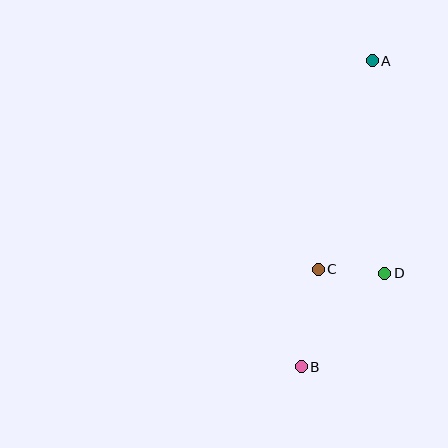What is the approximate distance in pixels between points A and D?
The distance between A and D is approximately 213 pixels.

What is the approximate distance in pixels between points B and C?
The distance between B and C is approximately 99 pixels.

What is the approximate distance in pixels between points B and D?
The distance between B and D is approximately 126 pixels.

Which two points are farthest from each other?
Points A and B are farthest from each other.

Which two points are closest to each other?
Points C and D are closest to each other.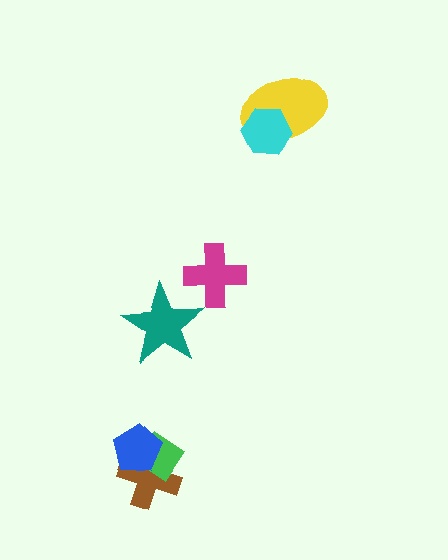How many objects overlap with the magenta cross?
0 objects overlap with the magenta cross.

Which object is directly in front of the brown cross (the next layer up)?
The green diamond is directly in front of the brown cross.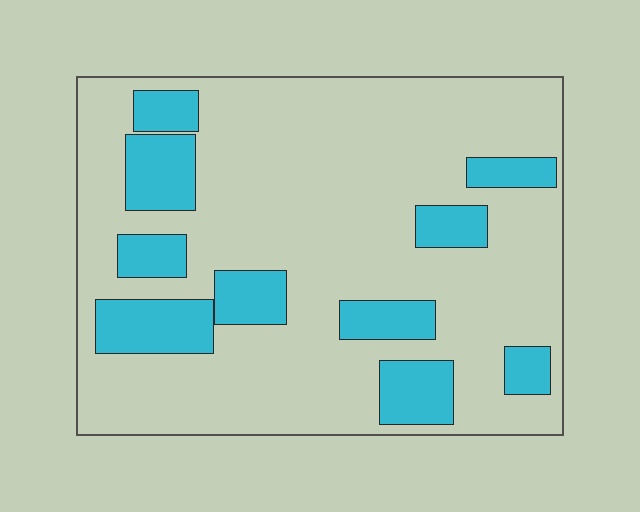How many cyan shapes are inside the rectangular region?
10.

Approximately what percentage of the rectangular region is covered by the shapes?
Approximately 20%.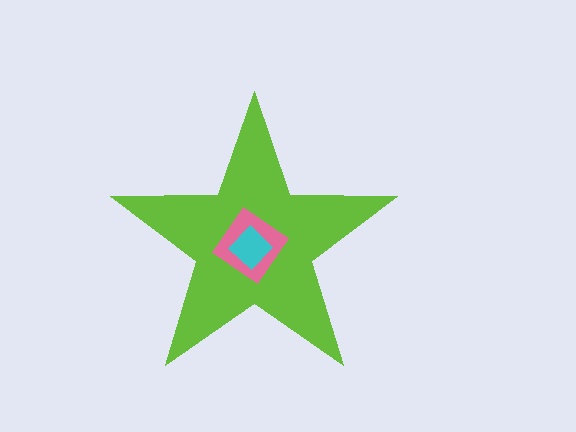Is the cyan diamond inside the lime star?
Yes.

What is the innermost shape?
The cyan diamond.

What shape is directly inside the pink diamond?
The cyan diamond.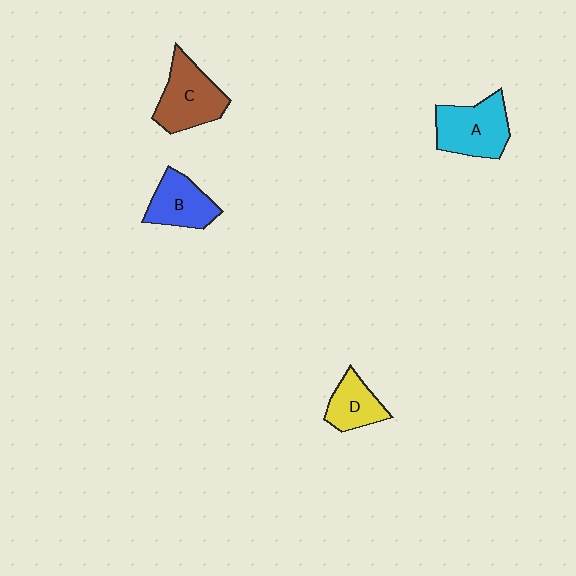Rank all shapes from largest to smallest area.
From largest to smallest: A (cyan), C (brown), B (blue), D (yellow).